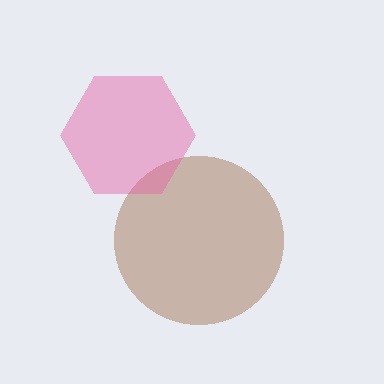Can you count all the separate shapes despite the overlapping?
Yes, there are 2 separate shapes.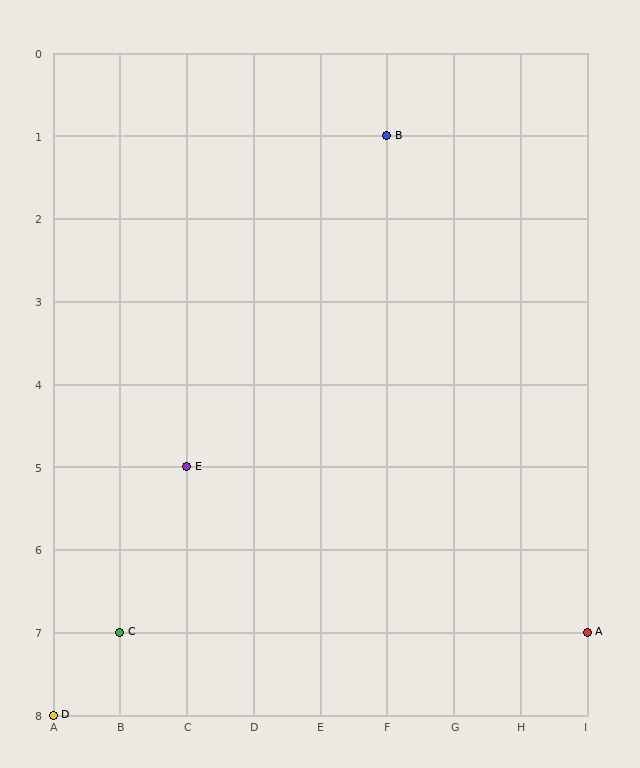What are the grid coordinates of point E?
Point E is at grid coordinates (C, 5).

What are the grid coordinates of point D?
Point D is at grid coordinates (A, 8).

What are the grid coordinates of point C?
Point C is at grid coordinates (B, 7).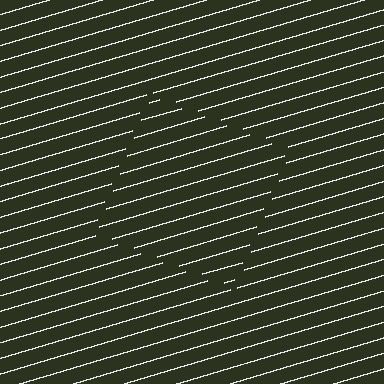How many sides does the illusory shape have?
4 sides — the line-ends trace a square.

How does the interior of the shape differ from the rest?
The interior of the shape contains the same grating, shifted by half a period — the contour is defined by the phase discontinuity where line-ends from the inner and outer gratings abut.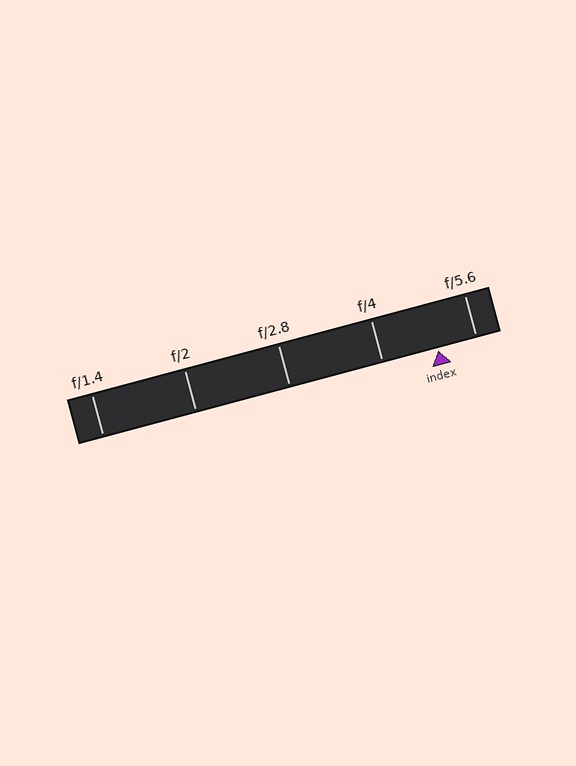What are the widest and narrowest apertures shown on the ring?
The widest aperture shown is f/1.4 and the narrowest is f/5.6.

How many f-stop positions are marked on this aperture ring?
There are 5 f-stop positions marked.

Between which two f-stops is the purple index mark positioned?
The index mark is between f/4 and f/5.6.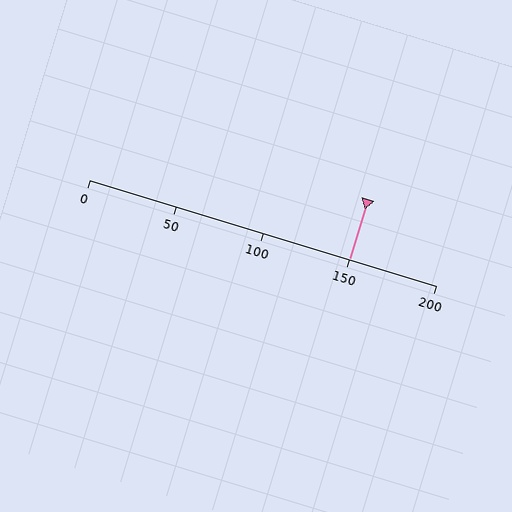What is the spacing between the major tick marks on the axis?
The major ticks are spaced 50 apart.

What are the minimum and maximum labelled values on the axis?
The axis runs from 0 to 200.